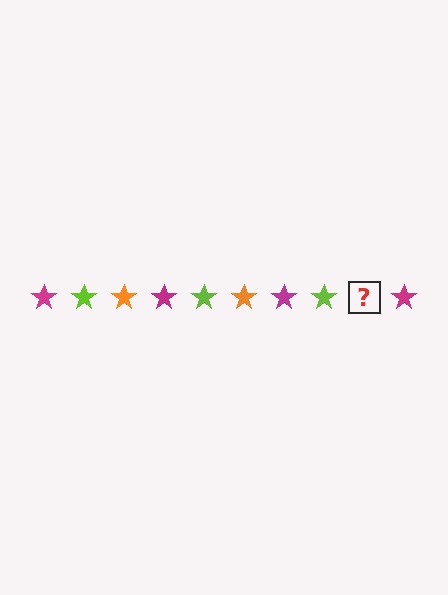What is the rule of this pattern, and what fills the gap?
The rule is that the pattern cycles through magenta, lime, orange stars. The gap should be filled with an orange star.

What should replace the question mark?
The question mark should be replaced with an orange star.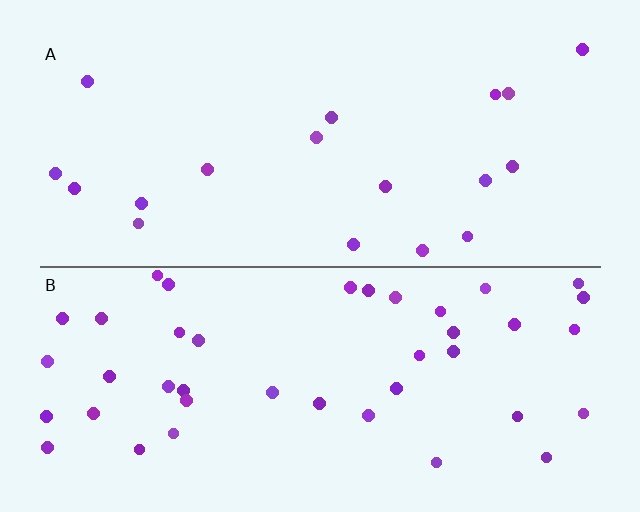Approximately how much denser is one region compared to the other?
Approximately 2.3× — region B over region A.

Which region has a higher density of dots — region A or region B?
B (the bottom).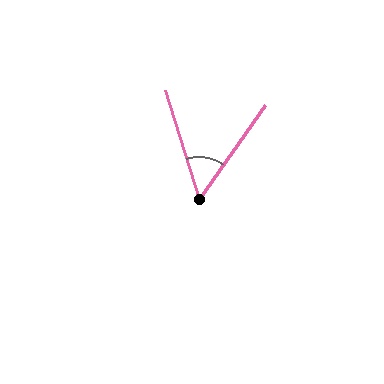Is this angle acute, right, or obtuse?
It is acute.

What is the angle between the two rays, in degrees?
Approximately 52 degrees.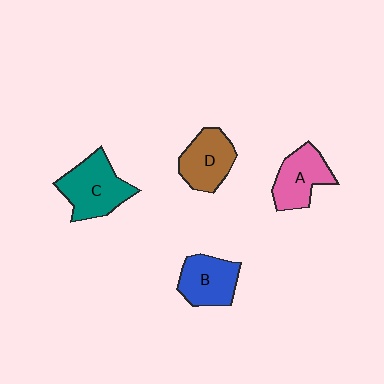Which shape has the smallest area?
Shape A (pink).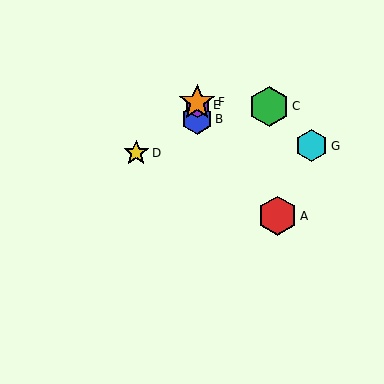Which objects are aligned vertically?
Objects B, E, F are aligned vertically.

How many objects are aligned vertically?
3 objects (B, E, F) are aligned vertically.